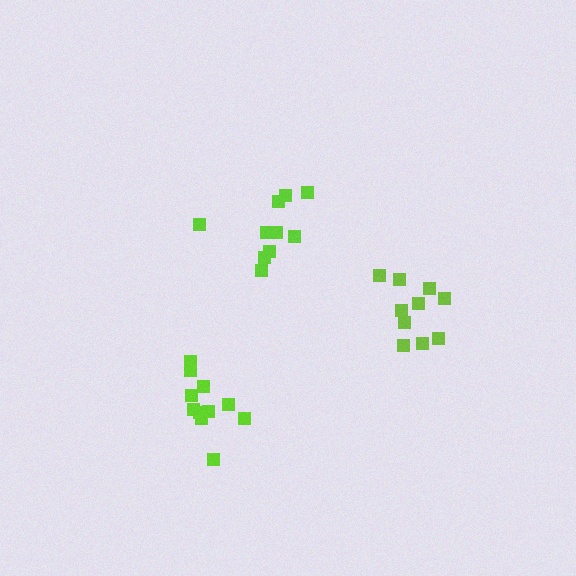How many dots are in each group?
Group 1: 10 dots, Group 2: 11 dots, Group 3: 10 dots (31 total).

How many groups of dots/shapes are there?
There are 3 groups.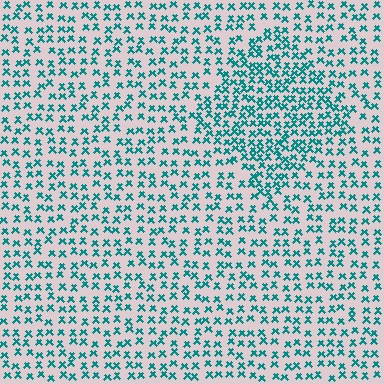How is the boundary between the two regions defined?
The boundary is defined by a change in element density (approximately 1.7x ratio). All elements are the same color, size, and shape.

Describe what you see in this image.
The image contains small teal elements arranged at two different densities. A diamond-shaped region is visible where the elements are more densely packed than the surrounding area.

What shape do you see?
I see a diamond.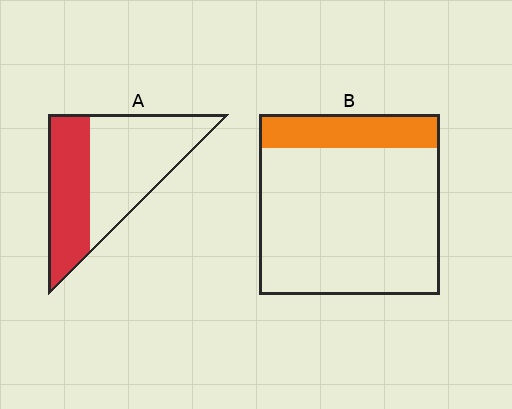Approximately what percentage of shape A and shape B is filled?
A is approximately 40% and B is approximately 20%.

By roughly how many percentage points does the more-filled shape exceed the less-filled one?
By roughly 20 percentage points (A over B).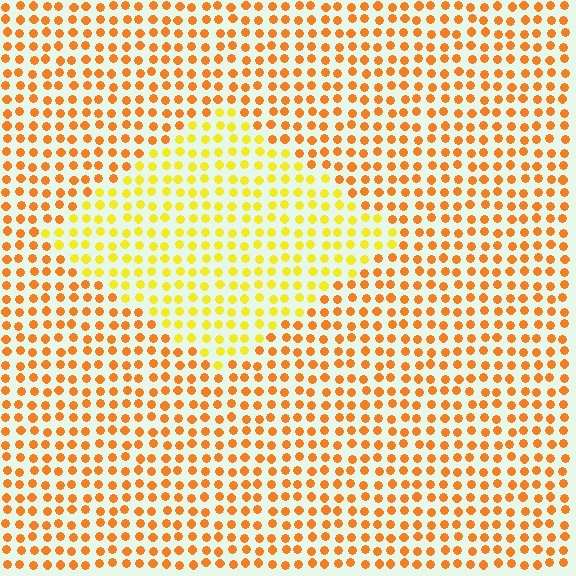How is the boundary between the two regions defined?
The boundary is defined purely by a slight shift in hue (about 32 degrees). Spacing, size, and orientation are identical on both sides.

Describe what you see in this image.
The image is filled with small orange elements in a uniform arrangement. A diamond-shaped region is visible where the elements are tinted to a slightly different hue, forming a subtle color boundary.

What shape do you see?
I see a diamond.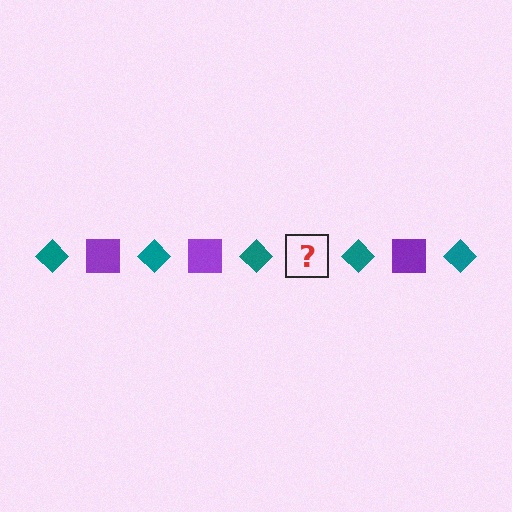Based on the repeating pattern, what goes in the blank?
The blank should be a purple square.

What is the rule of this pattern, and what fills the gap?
The rule is that the pattern alternates between teal diamond and purple square. The gap should be filled with a purple square.